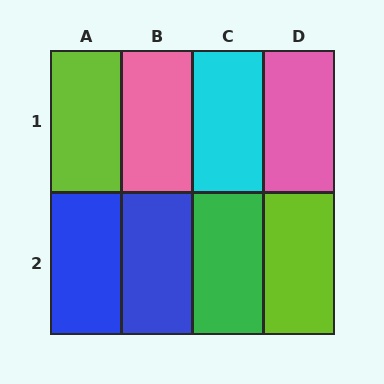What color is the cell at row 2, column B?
Blue.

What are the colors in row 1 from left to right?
Lime, pink, cyan, pink.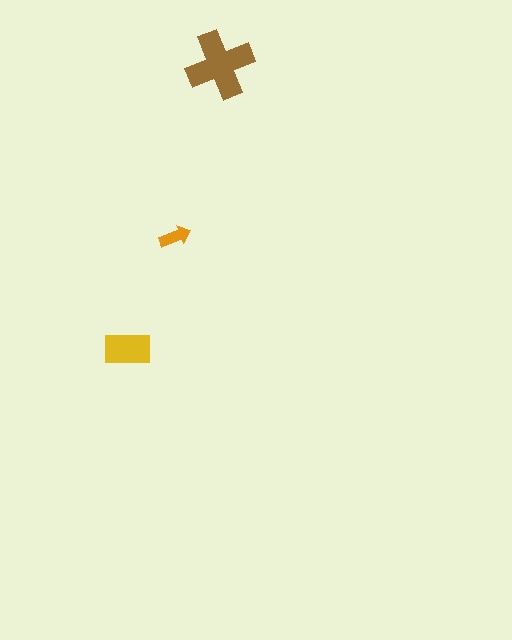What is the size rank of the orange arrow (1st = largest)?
3rd.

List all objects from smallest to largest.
The orange arrow, the yellow rectangle, the brown cross.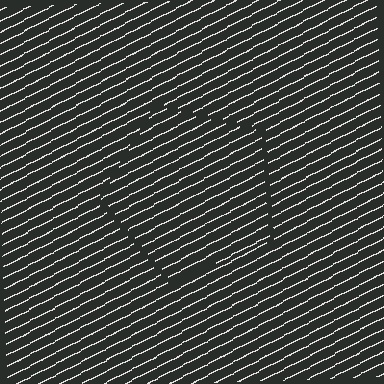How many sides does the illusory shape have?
5 sides — the line-ends trace a pentagon.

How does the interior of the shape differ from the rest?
The interior of the shape contains the same grating, shifted by half a period — the contour is defined by the phase discontinuity where line-ends from the inner and outer gratings abut.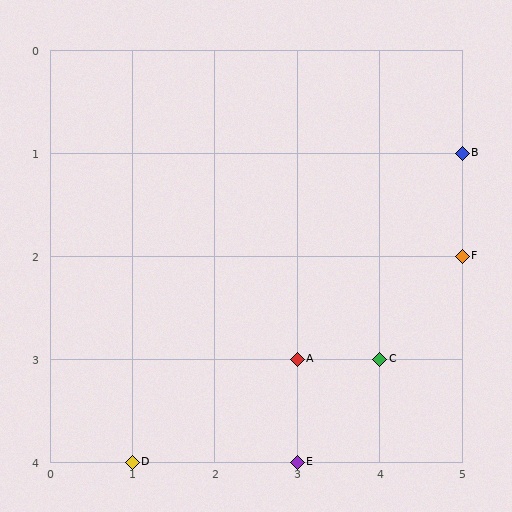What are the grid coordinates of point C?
Point C is at grid coordinates (4, 3).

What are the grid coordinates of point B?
Point B is at grid coordinates (5, 1).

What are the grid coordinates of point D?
Point D is at grid coordinates (1, 4).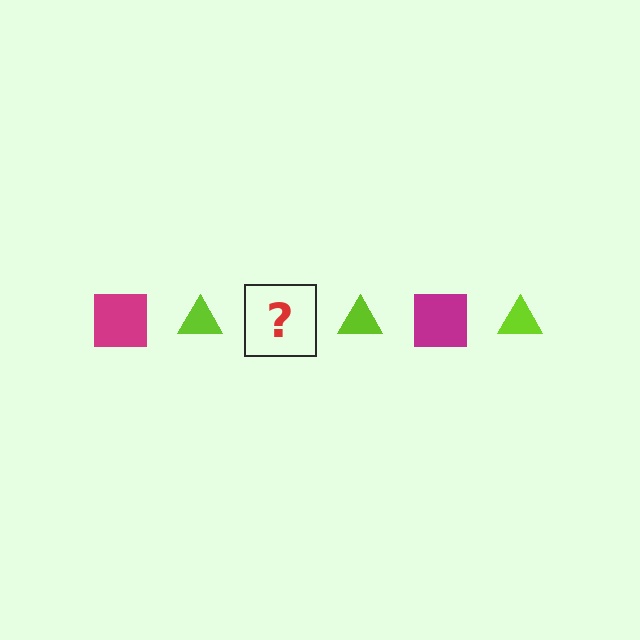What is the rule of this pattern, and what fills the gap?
The rule is that the pattern alternates between magenta square and lime triangle. The gap should be filled with a magenta square.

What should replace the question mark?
The question mark should be replaced with a magenta square.